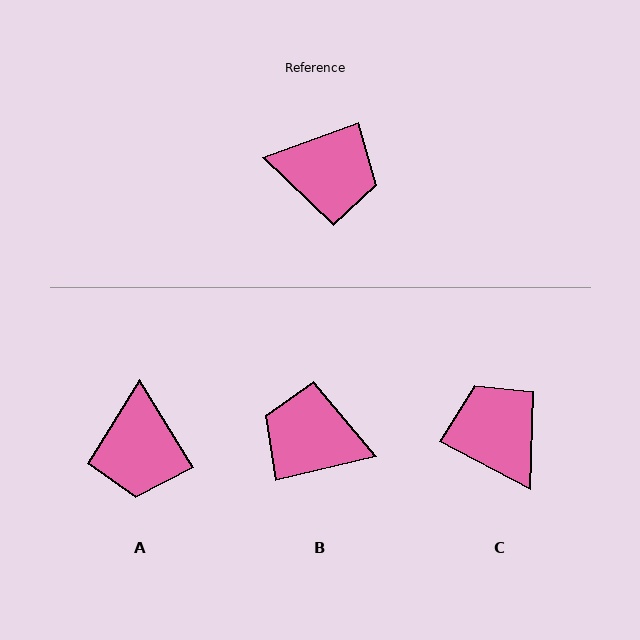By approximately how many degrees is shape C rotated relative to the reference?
Approximately 132 degrees counter-clockwise.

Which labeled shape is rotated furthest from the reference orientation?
B, about 173 degrees away.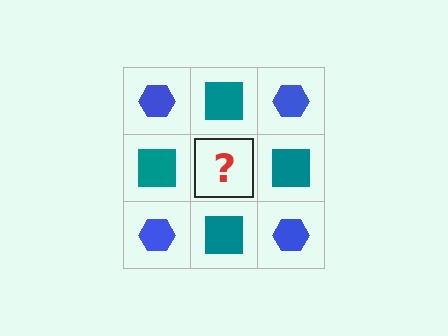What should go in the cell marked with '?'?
The missing cell should contain a blue hexagon.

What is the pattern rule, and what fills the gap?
The rule is that it alternates blue hexagon and teal square in a checkerboard pattern. The gap should be filled with a blue hexagon.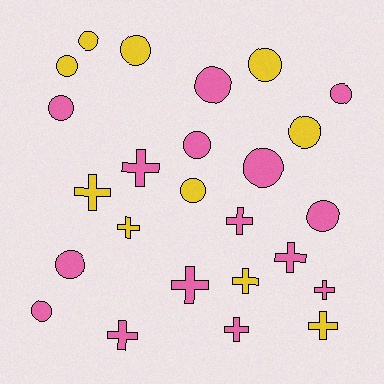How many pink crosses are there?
There are 7 pink crosses.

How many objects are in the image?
There are 25 objects.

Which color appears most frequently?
Pink, with 15 objects.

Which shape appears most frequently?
Circle, with 14 objects.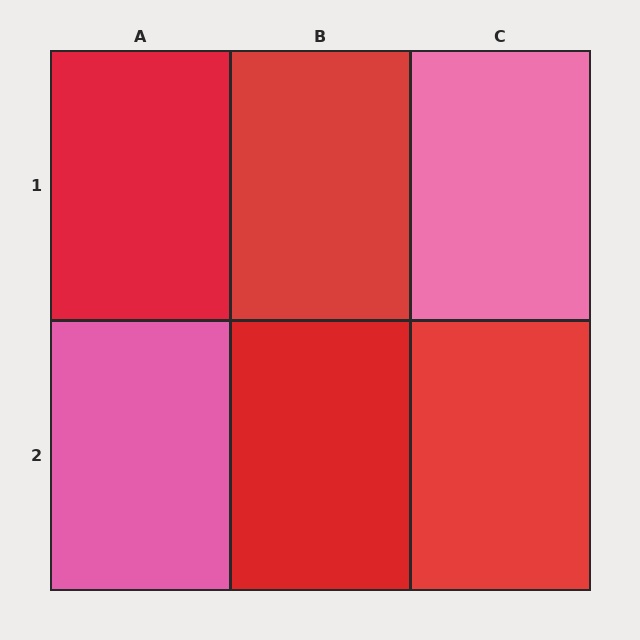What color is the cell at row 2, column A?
Pink.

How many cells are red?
4 cells are red.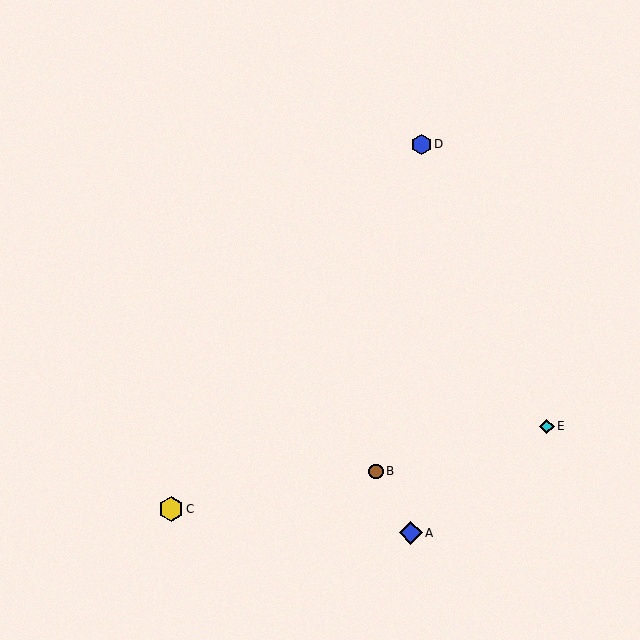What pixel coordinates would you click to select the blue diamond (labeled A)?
Click at (411, 533) to select the blue diamond A.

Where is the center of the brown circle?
The center of the brown circle is at (376, 471).